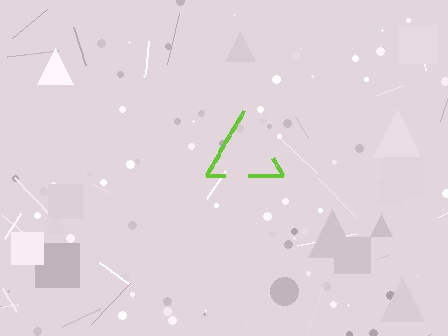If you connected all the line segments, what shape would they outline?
They would outline a triangle.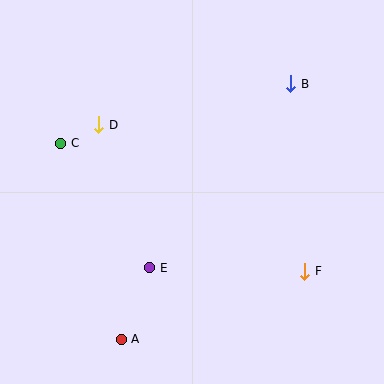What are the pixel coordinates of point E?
Point E is at (150, 268).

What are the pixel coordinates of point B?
Point B is at (291, 84).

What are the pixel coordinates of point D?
Point D is at (99, 125).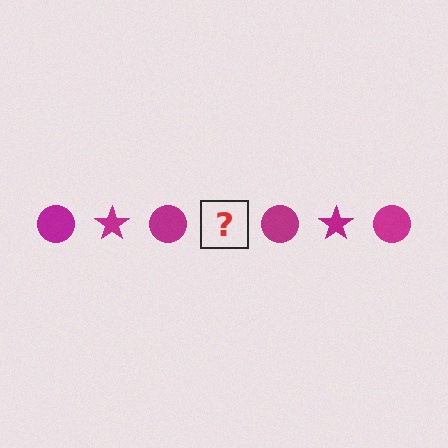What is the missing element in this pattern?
The missing element is a magenta star.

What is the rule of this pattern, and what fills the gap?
The rule is that the pattern cycles through circle, star shapes in magenta. The gap should be filled with a magenta star.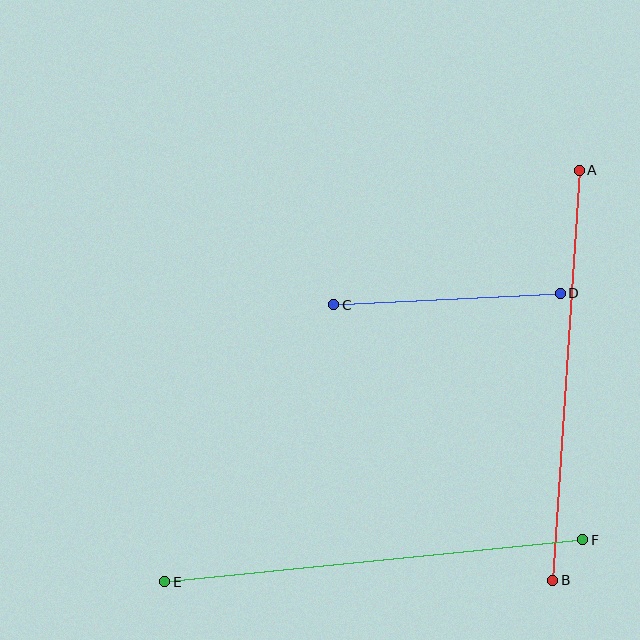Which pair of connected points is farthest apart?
Points E and F are farthest apart.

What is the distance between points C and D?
The distance is approximately 227 pixels.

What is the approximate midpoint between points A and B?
The midpoint is at approximately (566, 375) pixels.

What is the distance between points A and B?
The distance is approximately 411 pixels.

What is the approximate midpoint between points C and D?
The midpoint is at approximately (447, 299) pixels.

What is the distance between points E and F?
The distance is approximately 420 pixels.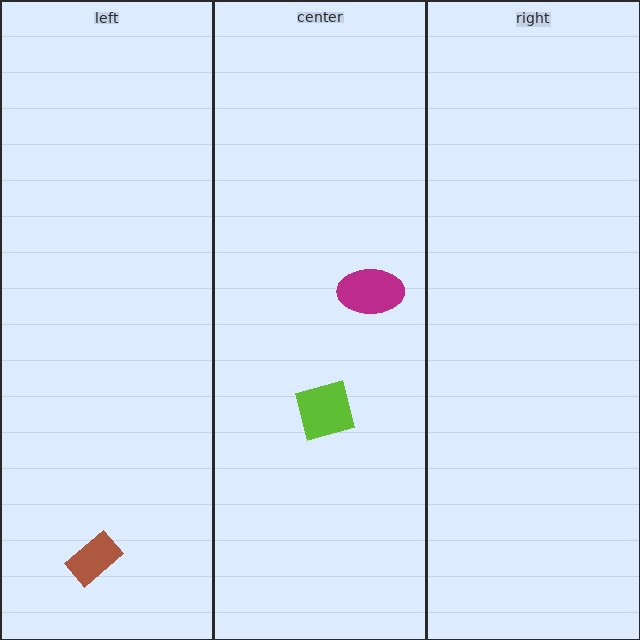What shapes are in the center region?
The magenta ellipse, the lime square.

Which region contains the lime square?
The center region.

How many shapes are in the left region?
1.